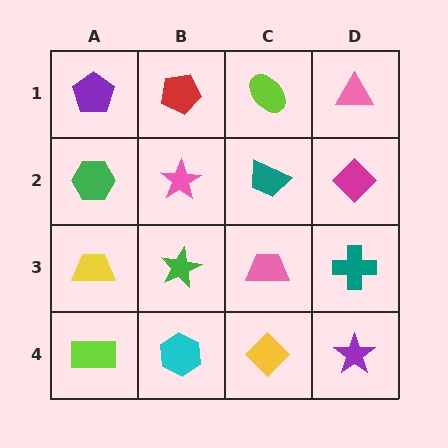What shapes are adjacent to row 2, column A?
A purple pentagon (row 1, column A), a yellow trapezoid (row 3, column A), a pink star (row 2, column B).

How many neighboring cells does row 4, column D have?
2.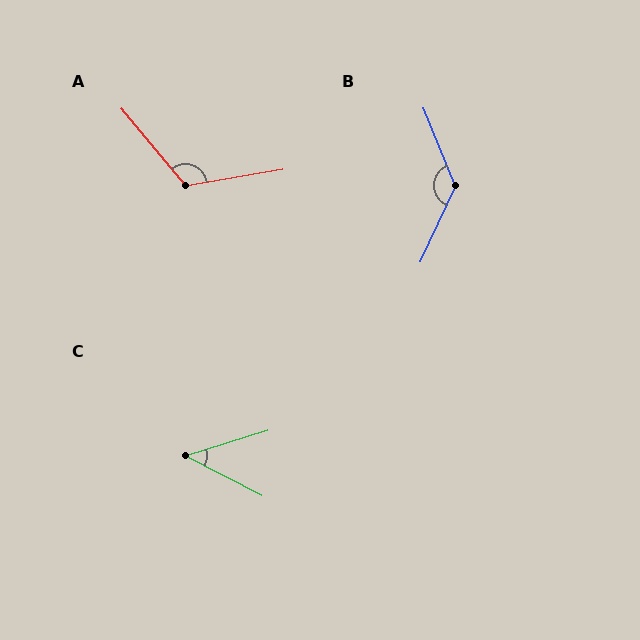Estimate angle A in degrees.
Approximately 120 degrees.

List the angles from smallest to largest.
C (45°), A (120°), B (133°).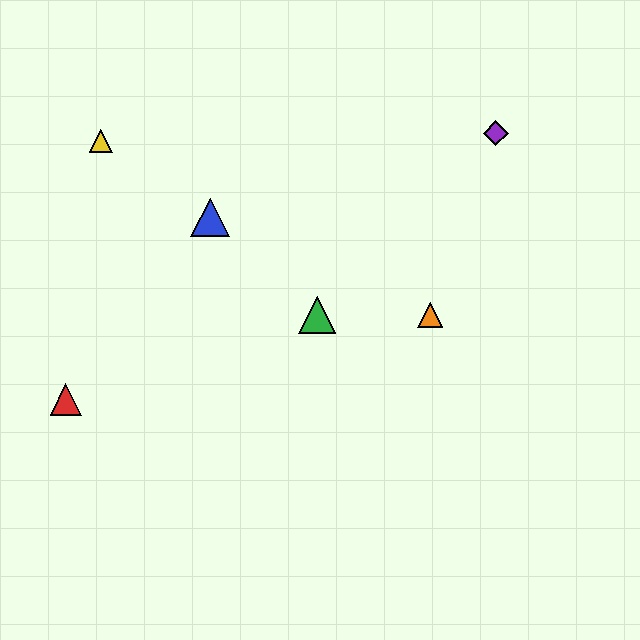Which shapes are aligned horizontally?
The green triangle, the orange triangle are aligned horizontally.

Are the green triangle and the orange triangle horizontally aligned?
Yes, both are at y≈315.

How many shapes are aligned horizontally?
2 shapes (the green triangle, the orange triangle) are aligned horizontally.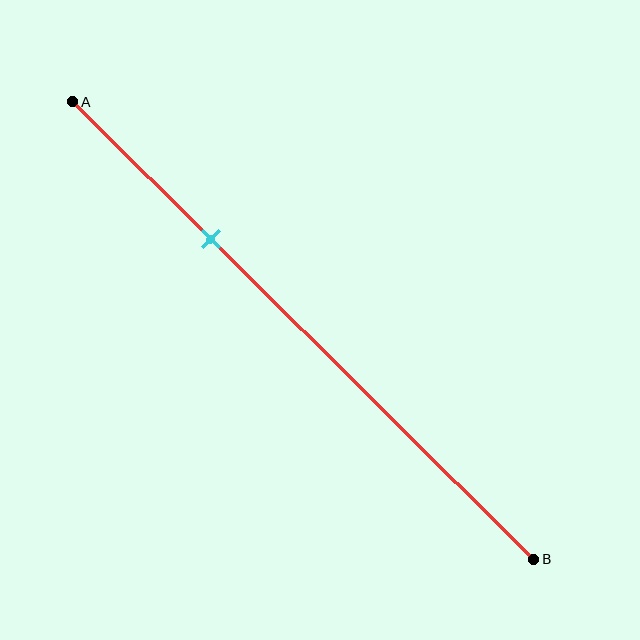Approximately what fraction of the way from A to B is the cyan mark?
The cyan mark is approximately 30% of the way from A to B.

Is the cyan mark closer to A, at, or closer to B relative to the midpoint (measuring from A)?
The cyan mark is closer to point A than the midpoint of segment AB.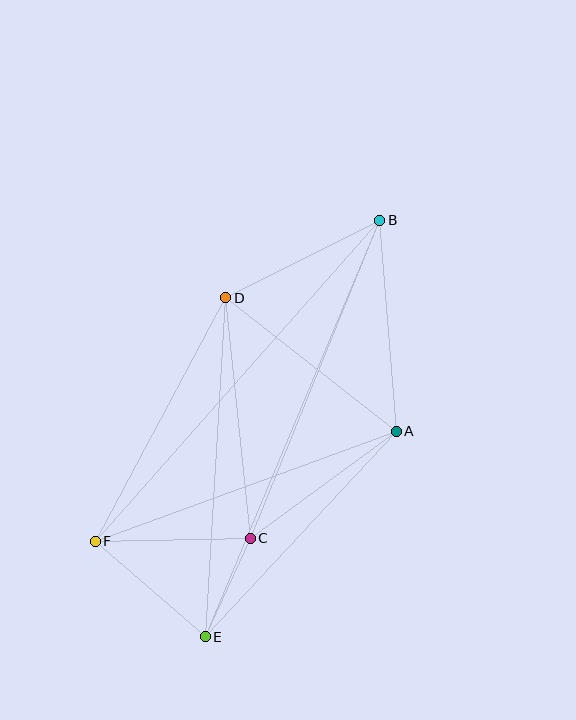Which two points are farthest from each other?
Points B and E are farthest from each other.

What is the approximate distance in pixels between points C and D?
The distance between C and D is approximately 242 pixels.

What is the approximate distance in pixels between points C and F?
The distance between C and F is approximately 155 pixels.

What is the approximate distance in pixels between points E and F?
The distance between E and F is approximately 145 pixels.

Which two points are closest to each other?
Points C and E are closest to each other.